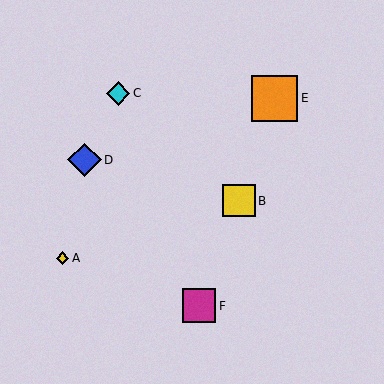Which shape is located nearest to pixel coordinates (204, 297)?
The magenta square (labeled F) at (199, 306) is nearest to that location.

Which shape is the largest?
The orange square (labeled E) is the largest.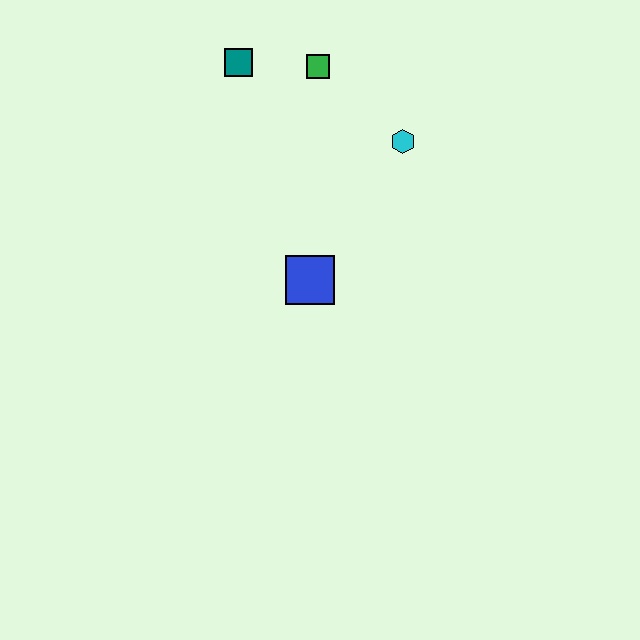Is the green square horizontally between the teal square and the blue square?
No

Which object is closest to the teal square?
The green square is closest to the teal square.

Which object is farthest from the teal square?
The blue square is farthest from the teal square.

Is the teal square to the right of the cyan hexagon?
No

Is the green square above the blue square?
Yes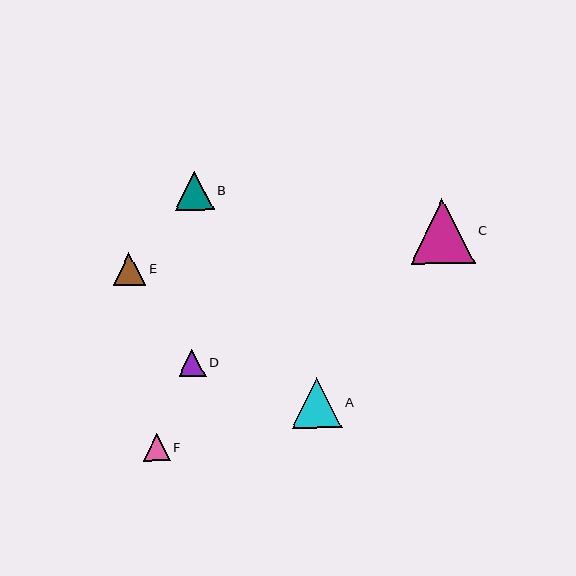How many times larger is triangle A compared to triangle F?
Triangle A is approximately 1.9 times the size of triangle F.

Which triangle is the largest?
Triangle C is the largest with a size of approximately 65 pixels.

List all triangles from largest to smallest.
From largest to smallest: C, A, B, E, D, F.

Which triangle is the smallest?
Triangle F is the smallest with a size of approximately 27 pixels.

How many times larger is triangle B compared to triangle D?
Triangle B is approximately 1.4 times the size of triangle D.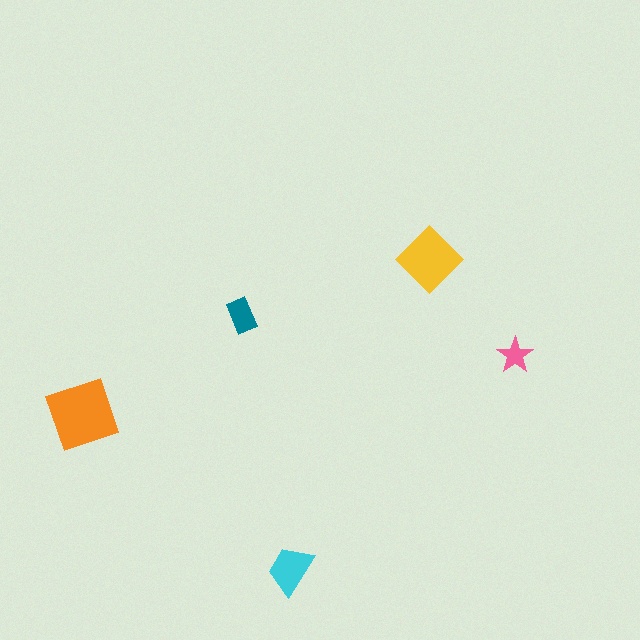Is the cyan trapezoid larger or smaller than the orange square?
Smaller.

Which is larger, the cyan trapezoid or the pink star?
The cyan trapezoid.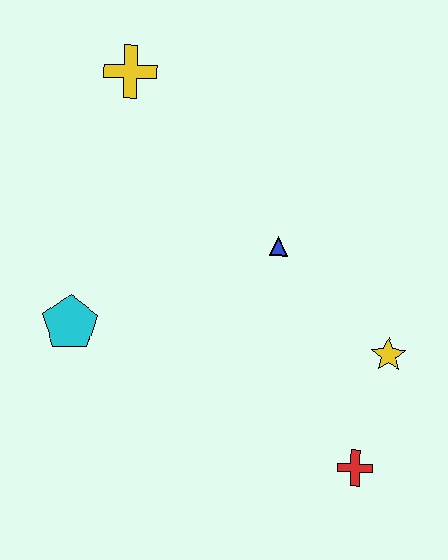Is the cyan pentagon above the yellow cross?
No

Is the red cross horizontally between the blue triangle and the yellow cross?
No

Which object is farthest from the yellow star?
The yellow cross is farthest from the yellow star.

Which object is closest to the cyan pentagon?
The blue triangle is closest to the cyan pentagon.